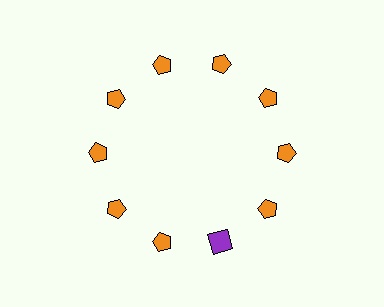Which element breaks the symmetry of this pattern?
The purple square at roughly the 5 o'clock position breaks the symmetry. All other shapes are orange pentagons.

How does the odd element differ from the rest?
It differs in both color (purple instead of orange) and shape (square instead of pentagon).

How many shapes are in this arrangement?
There are 10 shapes arranged in a ring pattern.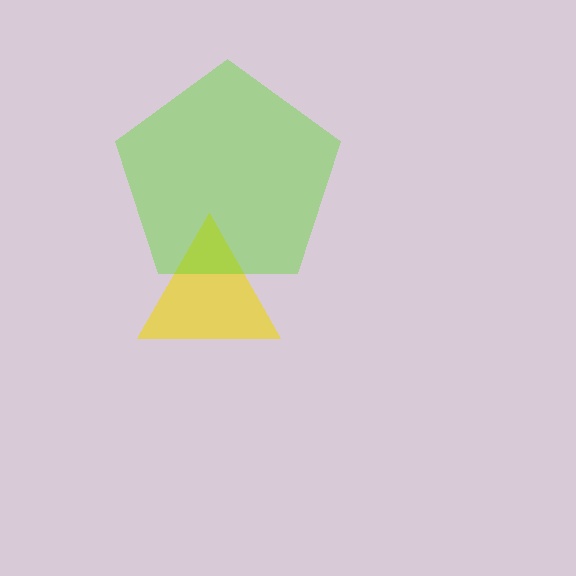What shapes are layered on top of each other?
The layered shapes are: a yellow triangle, a lime pentagon.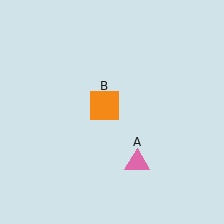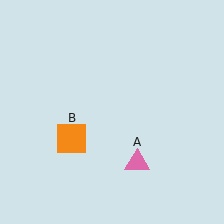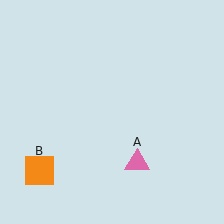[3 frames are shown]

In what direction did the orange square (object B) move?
The orange square (object B) moved down and to the left.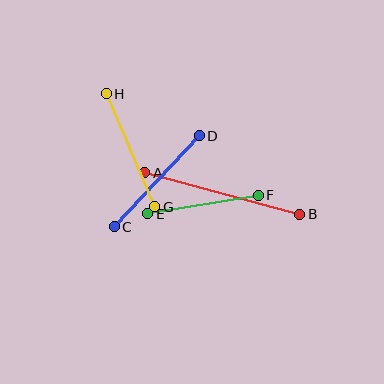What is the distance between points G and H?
The distance is approximately 123 pixels.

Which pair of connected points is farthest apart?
Points A and B are farthest apart.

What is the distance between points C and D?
The distance is approximately 124 pixels.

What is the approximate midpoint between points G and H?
The midpoint is at approximately (131, 150) pixels.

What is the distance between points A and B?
The distance is approximately 161 pixels.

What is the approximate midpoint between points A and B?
The midpoint is at approximately (222, 194) pixels.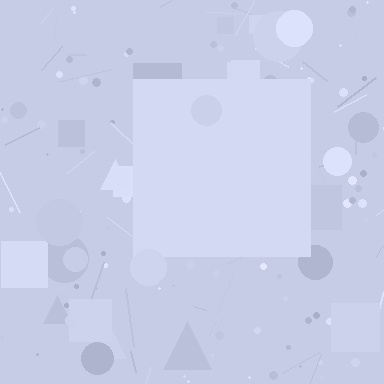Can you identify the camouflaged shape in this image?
The camouflaged shape is a square.